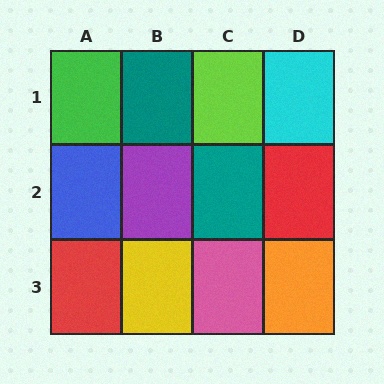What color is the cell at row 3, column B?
Yellow.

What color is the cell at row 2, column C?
Teal.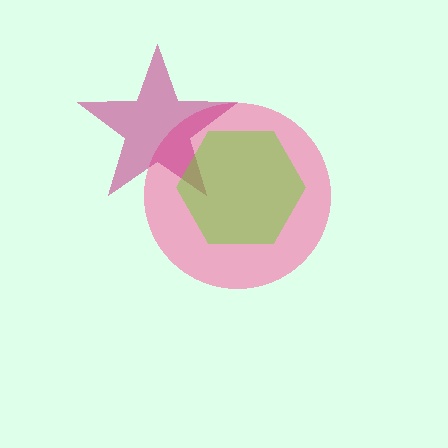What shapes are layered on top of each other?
The layered shapes are: a pink circle, a magenta star, a lime hexagon.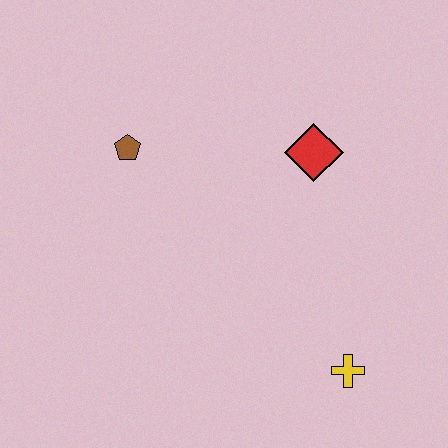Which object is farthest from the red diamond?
The yellow cross is farthest from the red diamond.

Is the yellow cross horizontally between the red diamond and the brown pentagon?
No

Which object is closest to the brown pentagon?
The red diamond is closest to the brown pentagon.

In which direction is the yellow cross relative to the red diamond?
The yellow cross is below the red diamond.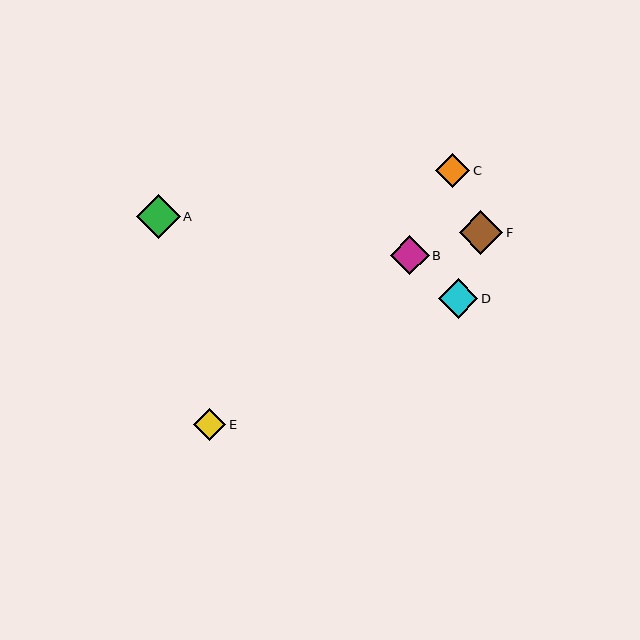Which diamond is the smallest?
Diamond E is the smallest with a size of approximately 32 pixels.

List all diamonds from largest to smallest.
From largest to smallest: F, A, B, D, C, E.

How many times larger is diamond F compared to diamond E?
Diamond F is approximately 1.4 times the size of diamond E.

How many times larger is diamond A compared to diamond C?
Diamond A is approximately 1.3 times the size of diamond C.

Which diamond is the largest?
Diamond F is the largest with a size of approximately 44 pixels.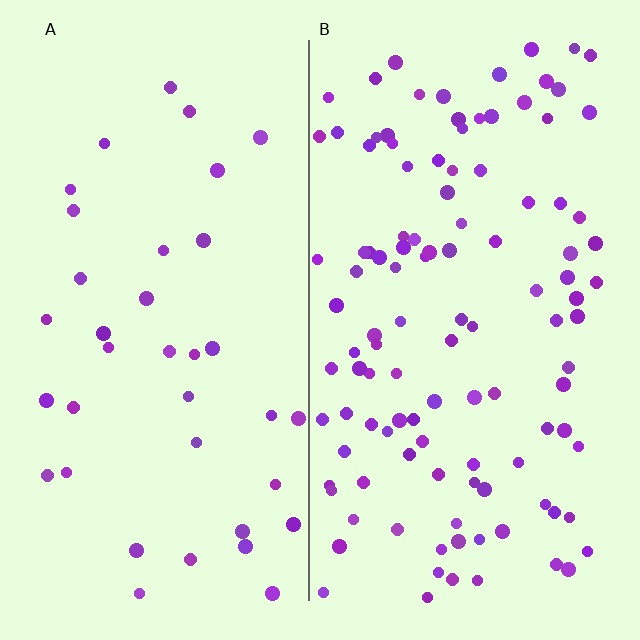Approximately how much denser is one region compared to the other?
Approximately 3.1× — region B over region A.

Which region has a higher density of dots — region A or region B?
B (the right).